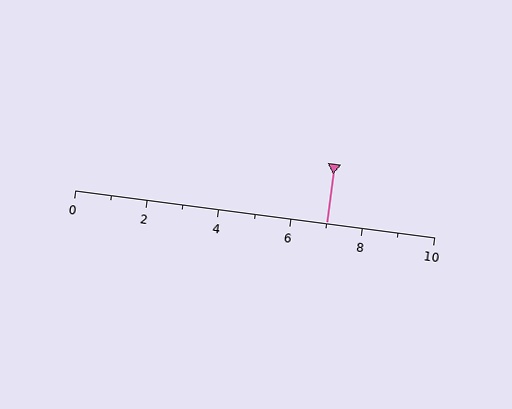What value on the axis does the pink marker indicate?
The marker indicates approximately 7.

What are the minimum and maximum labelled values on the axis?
The axis runs from 0 to 10.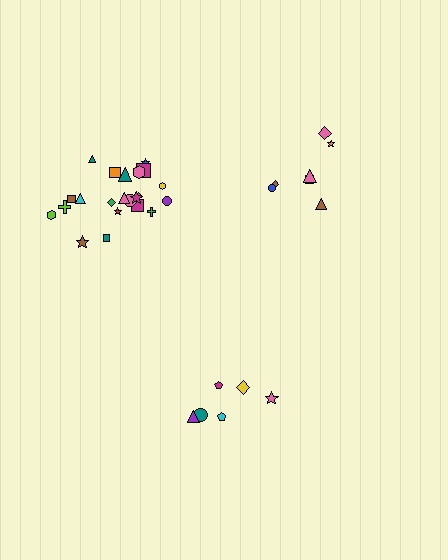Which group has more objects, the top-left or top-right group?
The top-left group.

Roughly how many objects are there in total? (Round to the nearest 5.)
Roughly 35 objects in total.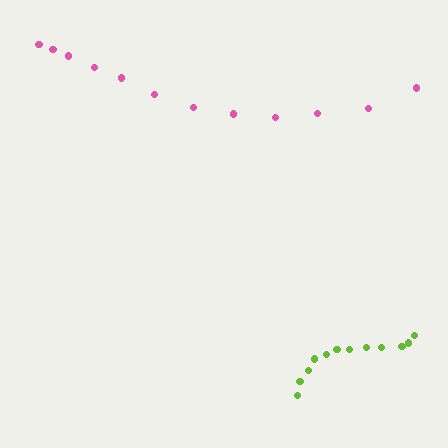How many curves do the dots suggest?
There are 2 distinct paths.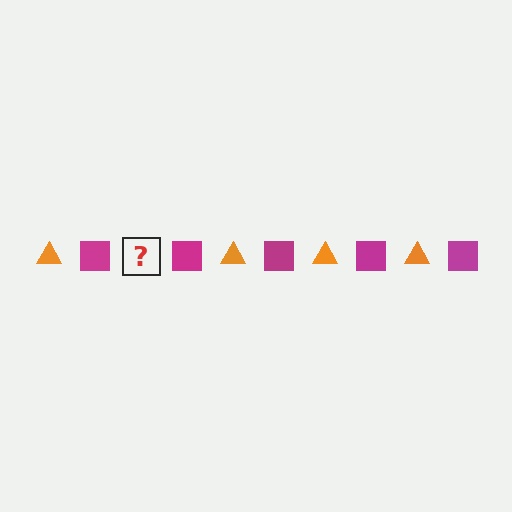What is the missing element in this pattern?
The missing element is an orange triangle.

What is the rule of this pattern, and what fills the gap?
The rule is that the pattern alternates between orange triangle and magenta square. The gap should be filled with an orange triangle.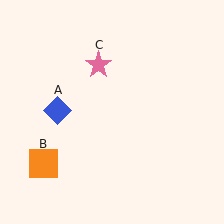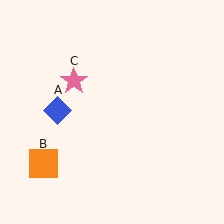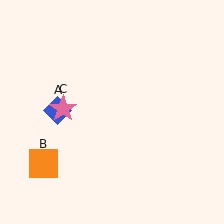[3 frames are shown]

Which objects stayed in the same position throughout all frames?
Blue diamond (object A) and orange square (object B) remained stationary.